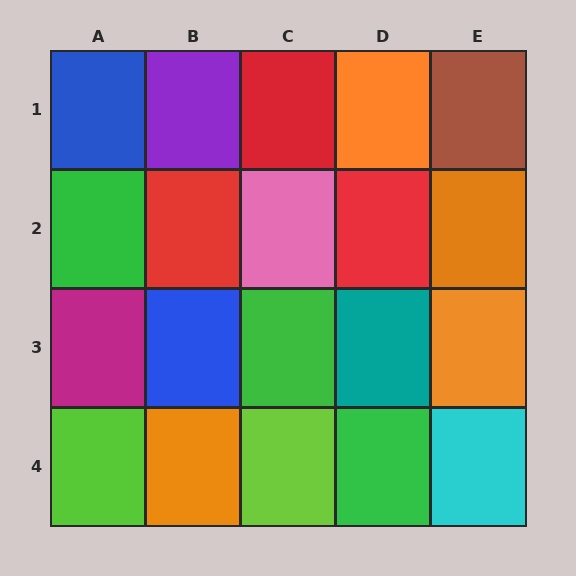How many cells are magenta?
1 cell is magenta.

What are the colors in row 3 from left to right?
Magenta, blue, green, teal, orange.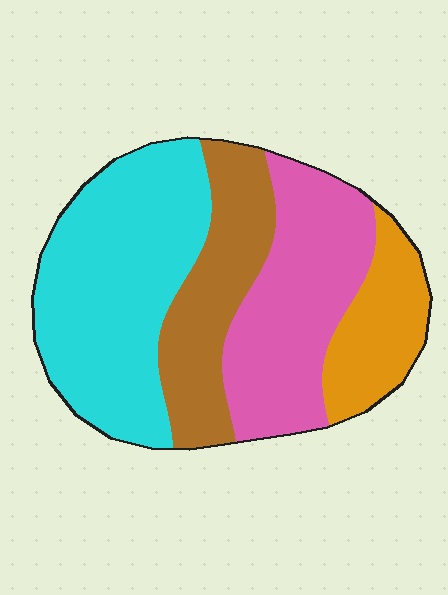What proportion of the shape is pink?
Pink takes up about one quarter (1/4) of the shape.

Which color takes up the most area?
Cyan, at roughly 40%.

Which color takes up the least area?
Orange, at roughly 15%.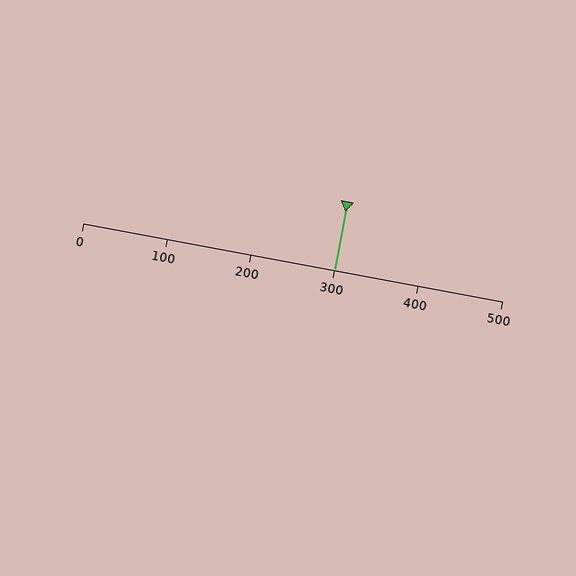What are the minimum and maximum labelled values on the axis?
The axis runs from 0 to 500.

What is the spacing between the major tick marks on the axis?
The major ticks are spaced 100 apart.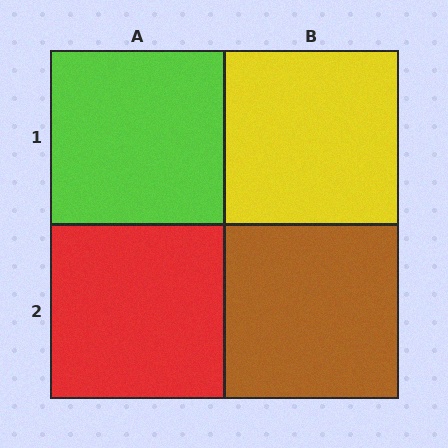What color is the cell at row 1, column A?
Lime.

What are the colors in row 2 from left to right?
Red, brown.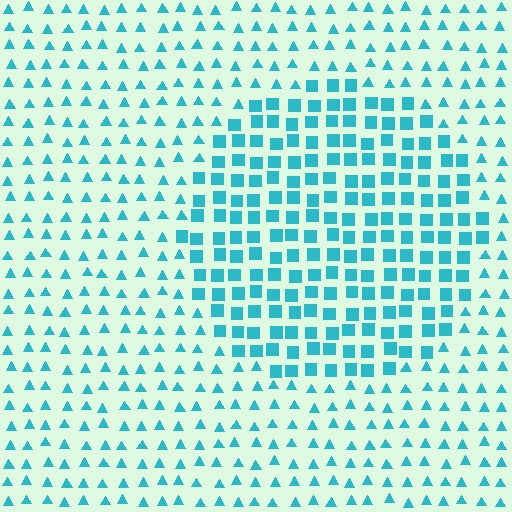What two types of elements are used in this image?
The image uses squares inside the circle region and triangles outside it.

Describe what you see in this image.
The image is filled with small cyan elements arranged in a uniform grid. A circle-shaped region contains squares, while the surrounding area contains triangles. The boundary is defined purely by the change in element shape.